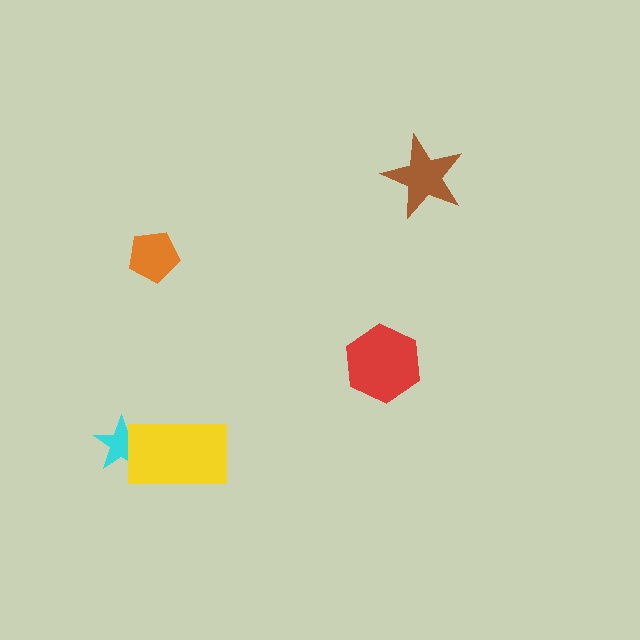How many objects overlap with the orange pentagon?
0 objects overlap with the orange pentagon.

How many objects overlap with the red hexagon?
0 objects overlap with the red hexagon.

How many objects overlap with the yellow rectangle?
1 object overlaps with the yellow rectangle.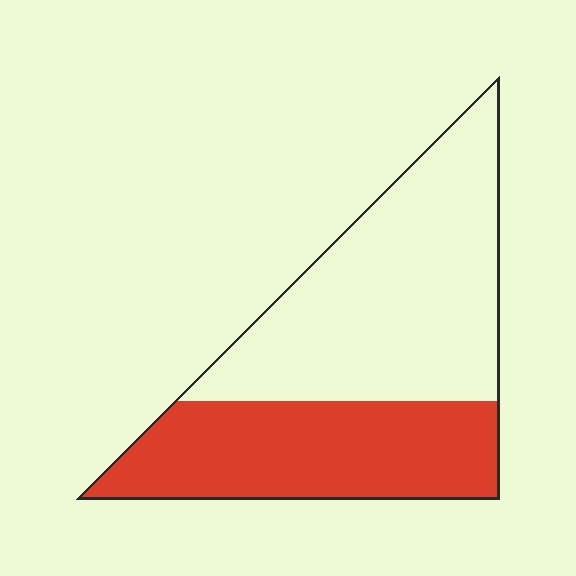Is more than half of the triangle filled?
No.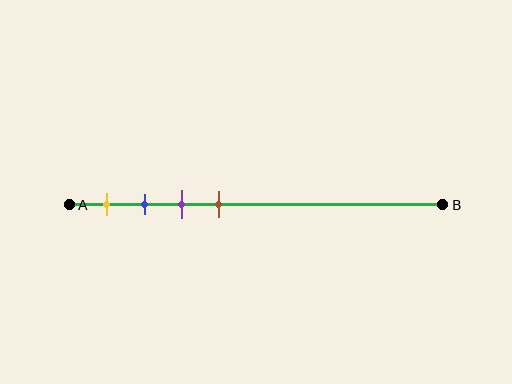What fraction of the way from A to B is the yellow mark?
The yellow mark is approximately 10% (0.1) of the way from A to B.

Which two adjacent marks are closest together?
The blue and purple marks are the closest adjacent pair.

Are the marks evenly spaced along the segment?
Yes, the marks are approximately evenly spaced.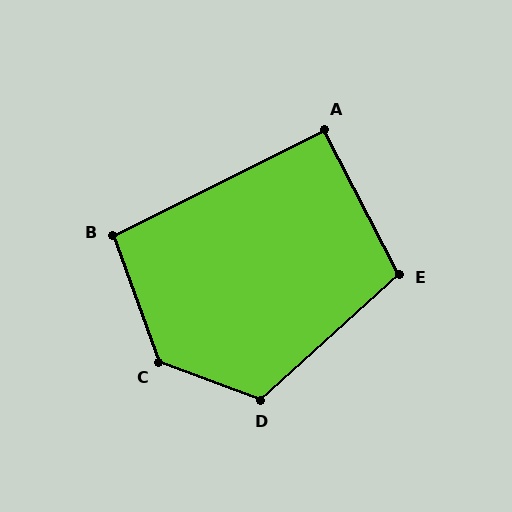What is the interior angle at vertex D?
Approximately 117 degrees (obtuse).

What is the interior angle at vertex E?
Approximately 105 degrees (obtuse).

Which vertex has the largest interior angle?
C, at approximately 130 degrees.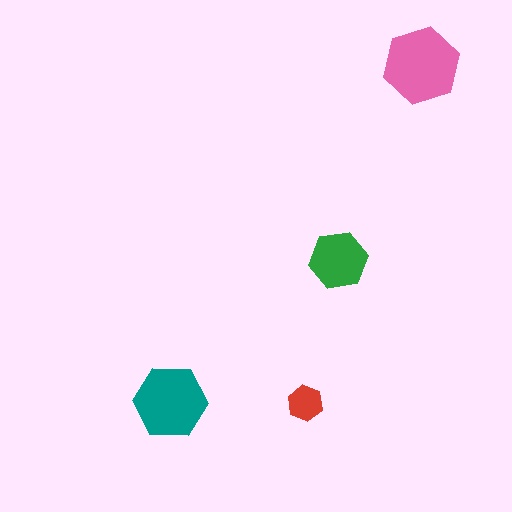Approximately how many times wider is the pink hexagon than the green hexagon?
About 1.5 times wider.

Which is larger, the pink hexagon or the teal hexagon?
The pink one.